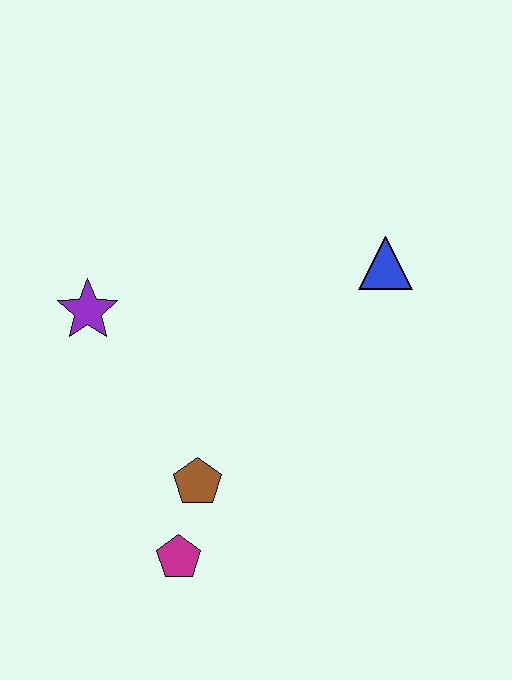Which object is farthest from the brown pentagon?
The blue triangle is farthest from the brown pentagon.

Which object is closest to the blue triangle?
The brown pentagon is closest to the blue triangle.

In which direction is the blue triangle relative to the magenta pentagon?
The blue triangle is above the magenta pentagon.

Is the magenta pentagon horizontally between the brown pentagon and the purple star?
Yes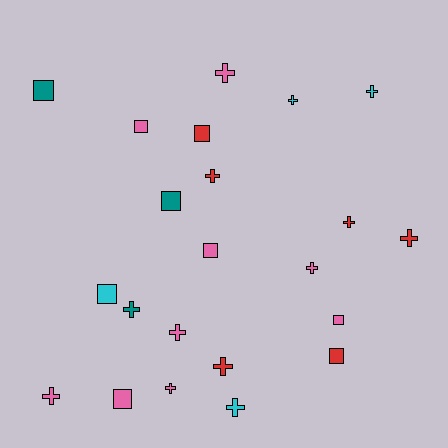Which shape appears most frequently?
Cross, with 13 objects.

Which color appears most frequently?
Pink, with 9 objects.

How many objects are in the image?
There are 22 objects.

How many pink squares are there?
There are 4 pink squares.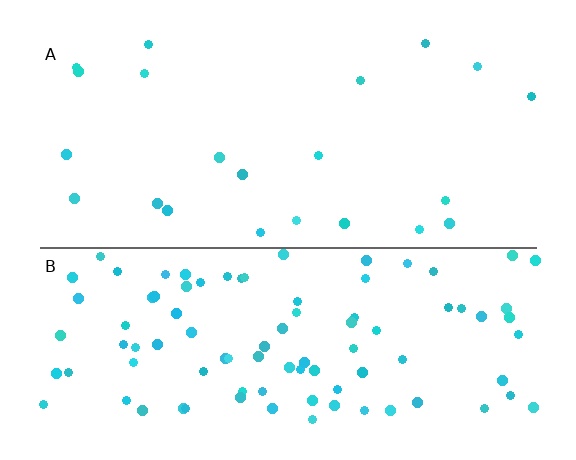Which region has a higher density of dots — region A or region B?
B (the bottom).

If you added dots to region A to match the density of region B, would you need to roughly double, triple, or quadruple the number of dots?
Approximately quadruple.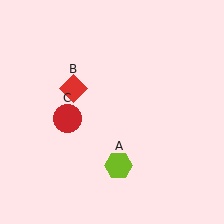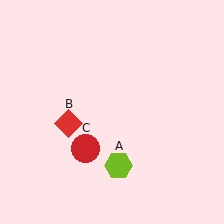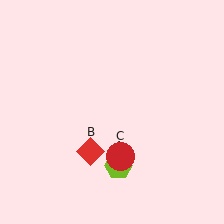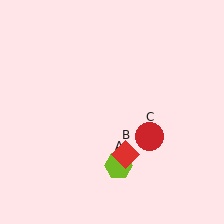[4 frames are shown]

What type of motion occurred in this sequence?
The red diamond (object B), red circle (object C) rotated counterclockwise around the center of the scene.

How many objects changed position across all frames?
2 objects changed position: red diamond (object B), red circle (object C).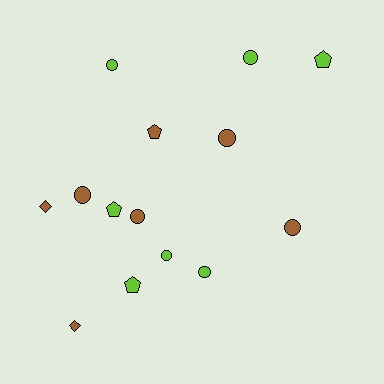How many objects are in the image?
There are 14 objects.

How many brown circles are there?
There are 4 brown circles.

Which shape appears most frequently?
Circle, with 8 objects.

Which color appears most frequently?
Lime, with 7 objects.